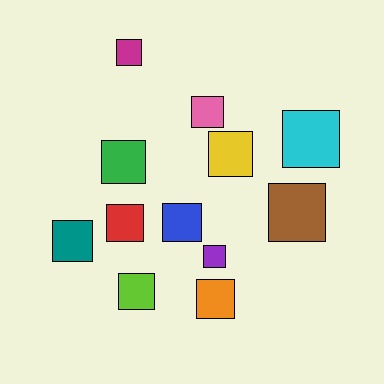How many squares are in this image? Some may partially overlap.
There are 12 squares.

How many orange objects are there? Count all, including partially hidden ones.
There is 1 orange object.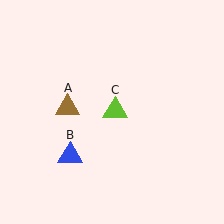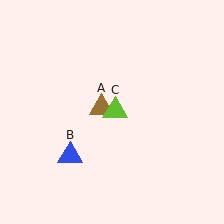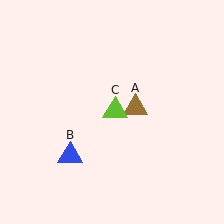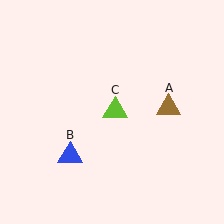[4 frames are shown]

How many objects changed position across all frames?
1 object changed position: brown triangle (object A).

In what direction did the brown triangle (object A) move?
The brown triangle (object A) moved right.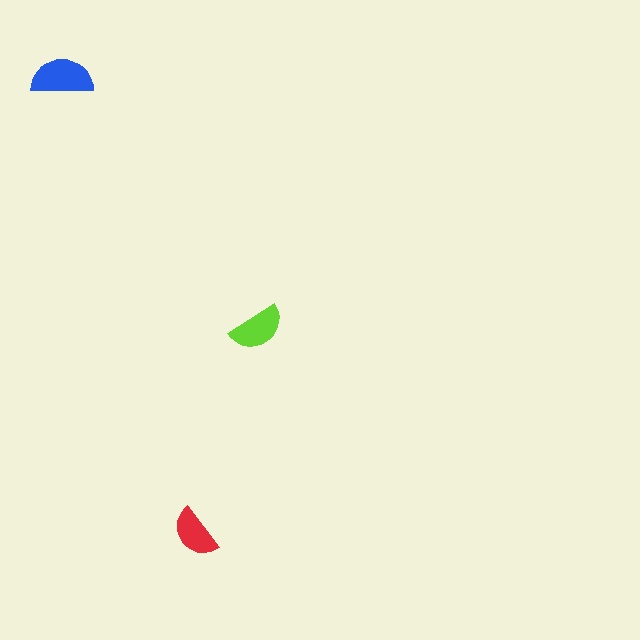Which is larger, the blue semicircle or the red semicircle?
The blue one.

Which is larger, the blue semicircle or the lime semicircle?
The blue one.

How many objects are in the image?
There are 3 objects in the image.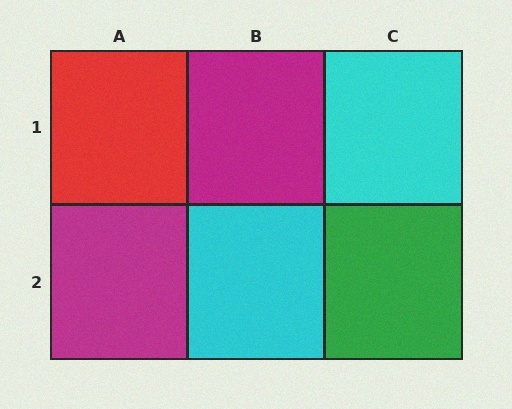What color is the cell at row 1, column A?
Red.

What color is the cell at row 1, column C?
Cyan.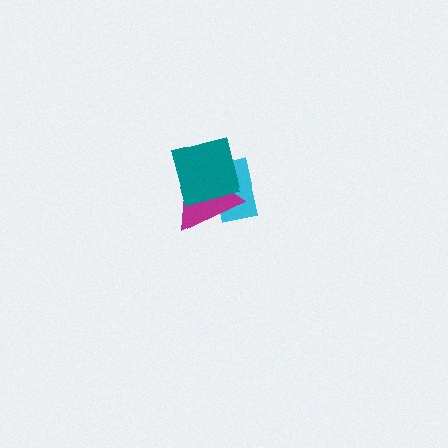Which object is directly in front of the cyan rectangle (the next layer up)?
The magenta triangle is directly in front of the cyan rectangle.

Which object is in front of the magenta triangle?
The teal square is in front of the magenta triangle.